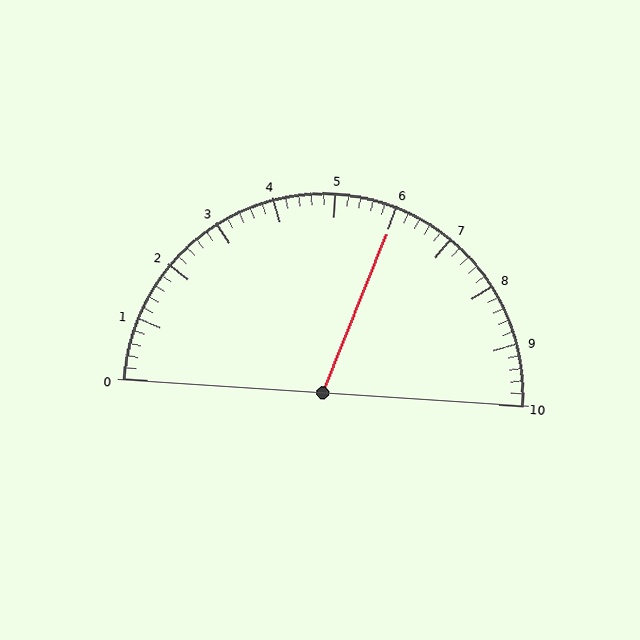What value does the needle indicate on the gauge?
The needle indicates approximately 6.0.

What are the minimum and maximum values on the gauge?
The gauge ranges from 0 to 10.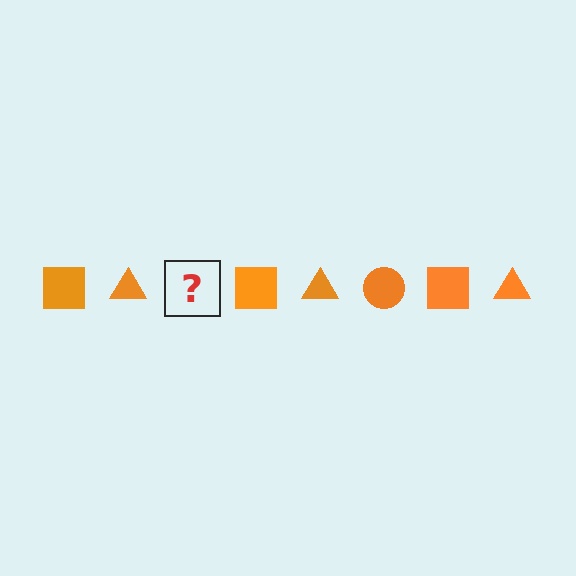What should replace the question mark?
The question mark should be replaced with an orange circle.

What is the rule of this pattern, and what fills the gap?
The rule is that the pattern cycles through square, triangle, circle shapes in orange. The gap should be filled with an orange circle.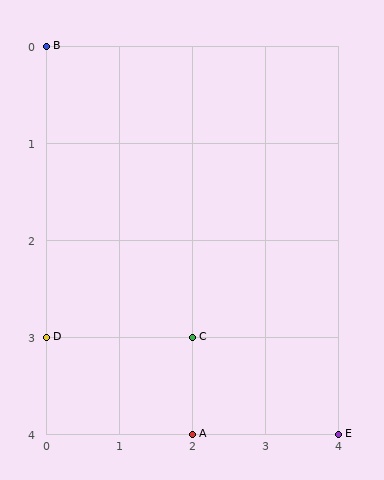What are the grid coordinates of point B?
Point B is at grid coordinates (0, 0).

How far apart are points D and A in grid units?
Points D and A are 2 columns and 1 row apart (about 2.2 grid units diagonally).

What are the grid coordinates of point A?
Point A is at grid coordinates (2, 4).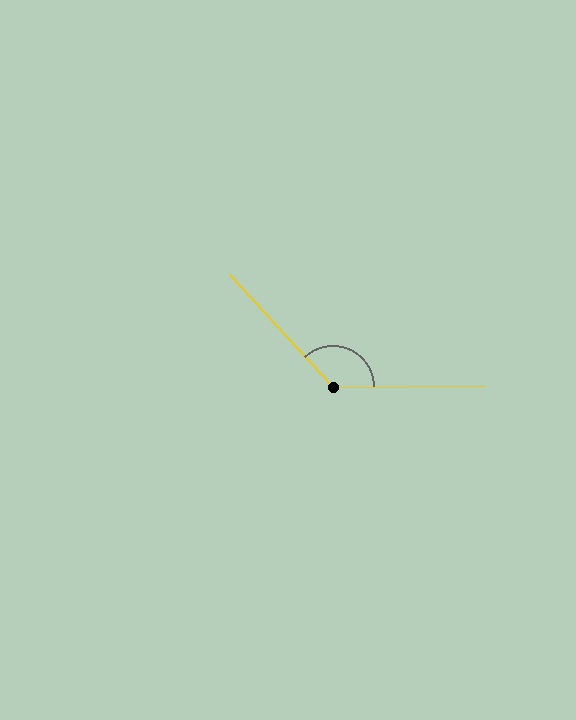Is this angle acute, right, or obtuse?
It is obtuse.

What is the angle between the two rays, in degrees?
Approximately 132 degrees.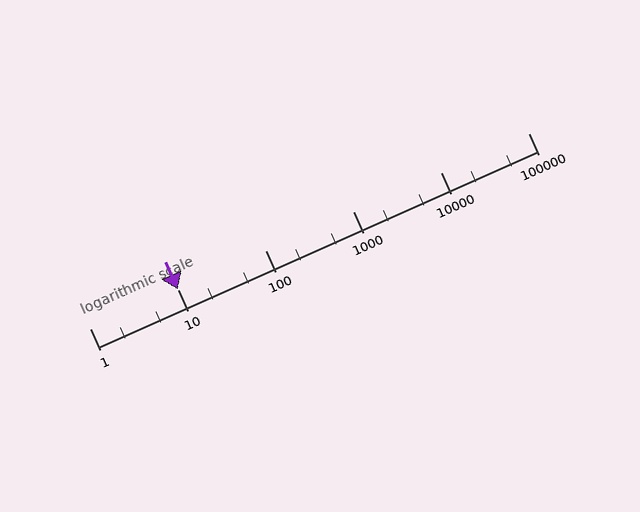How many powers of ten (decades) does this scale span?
The scale spans 5 decades, from 1 to 100000.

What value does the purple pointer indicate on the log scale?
The pointer indicates approximately 10.